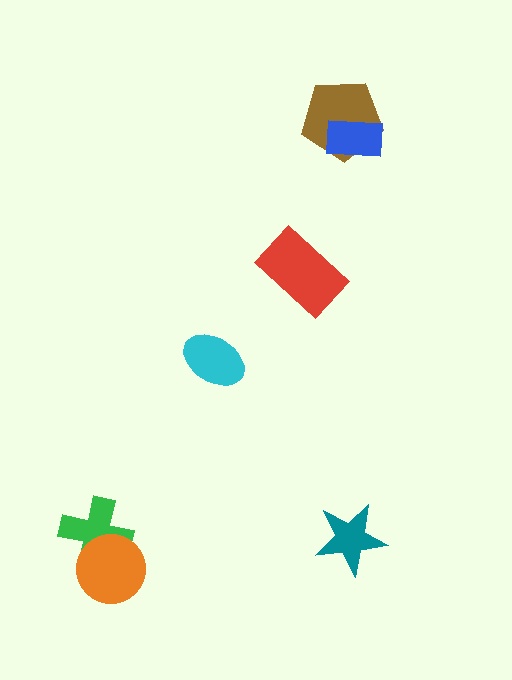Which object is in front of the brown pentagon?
The blue rectangle is in front of the brown pentagon.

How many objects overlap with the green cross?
1 object overlaps with the green cross.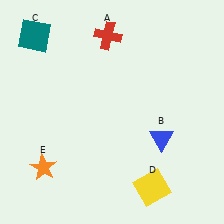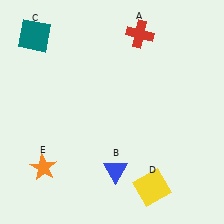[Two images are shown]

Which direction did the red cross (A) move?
The red cross (A) moved right.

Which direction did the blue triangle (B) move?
The blue triangle (B) moved left.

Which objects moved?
The objects that moved are: the red cross (A), the blue triangle (B).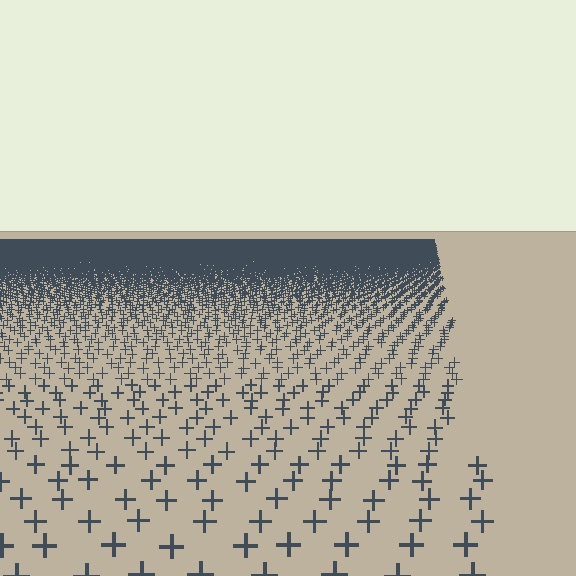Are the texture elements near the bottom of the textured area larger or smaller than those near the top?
Larger. Near the bottom, elements are closer to the viewer and appear at a bigger on-screen size.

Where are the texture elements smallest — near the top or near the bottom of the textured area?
Near the top.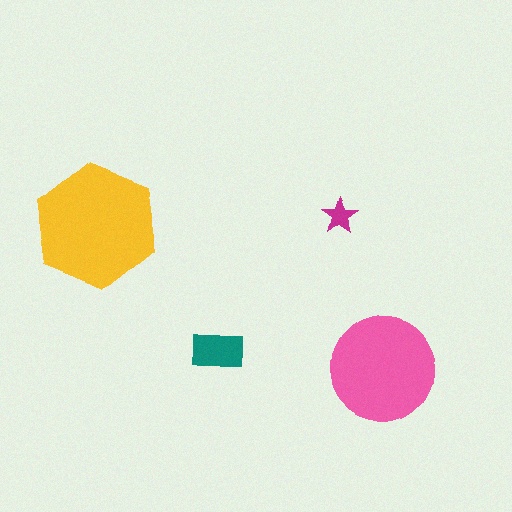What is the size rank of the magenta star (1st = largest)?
4th.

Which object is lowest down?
The pink circle is bottommost.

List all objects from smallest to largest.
The magenta star, the teal rectangle, the pink circle, the yellow hexagon.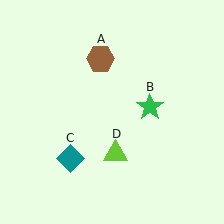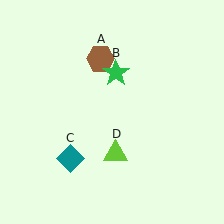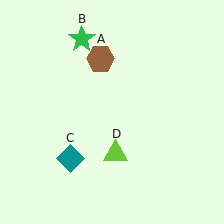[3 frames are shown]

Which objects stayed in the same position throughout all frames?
Brown hexagon (object A) and teal diamond (object C) and lime triangle (object D) remained stationary.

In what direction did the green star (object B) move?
The green star (object B) moved up and to the left.